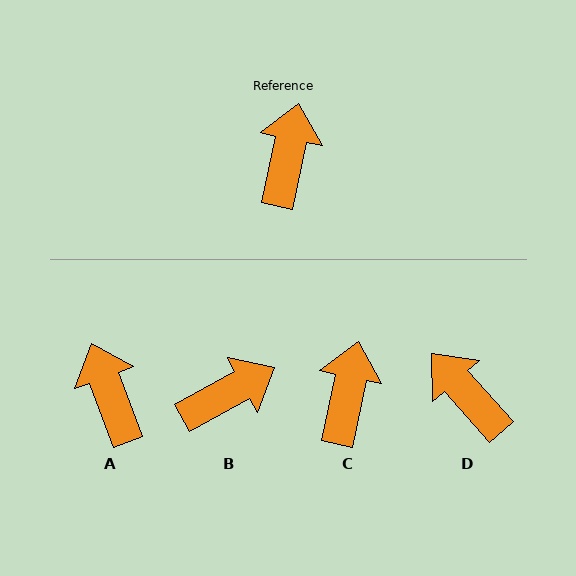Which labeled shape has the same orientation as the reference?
C.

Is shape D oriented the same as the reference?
No, it is off by about 53 degrees.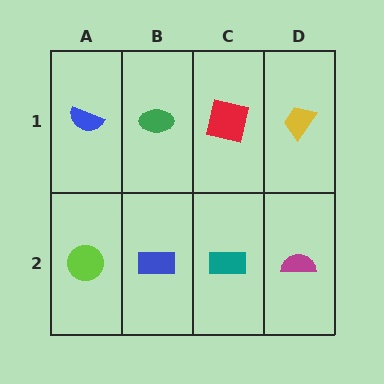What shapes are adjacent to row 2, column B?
A green ellipse (row 1, column B), a lime circle (row 2, column A), a teal rectangle (row 2, column C).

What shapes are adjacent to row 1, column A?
A lime circle (row 2, column A), a green ellipse (row 1, column B).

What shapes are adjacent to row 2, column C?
A red square (row 1, column C), a blue rectangle (row 2, column B), a magenta semicircle (row 2, column D).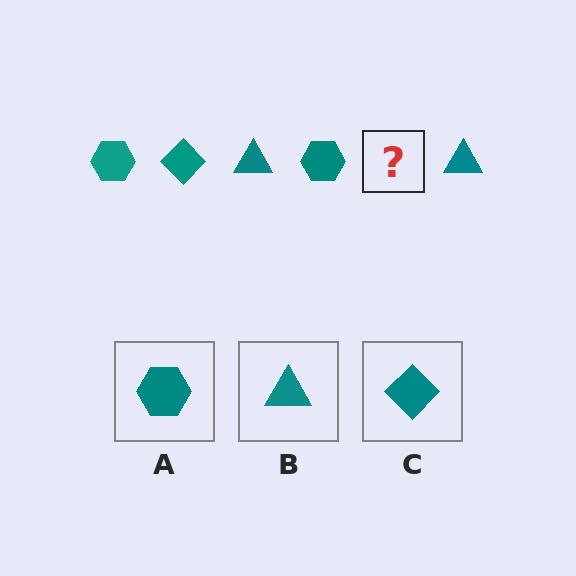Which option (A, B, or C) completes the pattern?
C.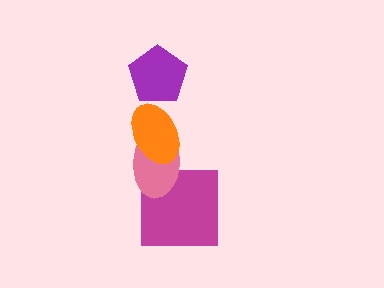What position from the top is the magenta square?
The magenta square is 4th from the top.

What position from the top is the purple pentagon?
The purple pentagon is 1st from the top.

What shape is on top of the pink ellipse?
The orange ellipse is on top of the pink ellipse.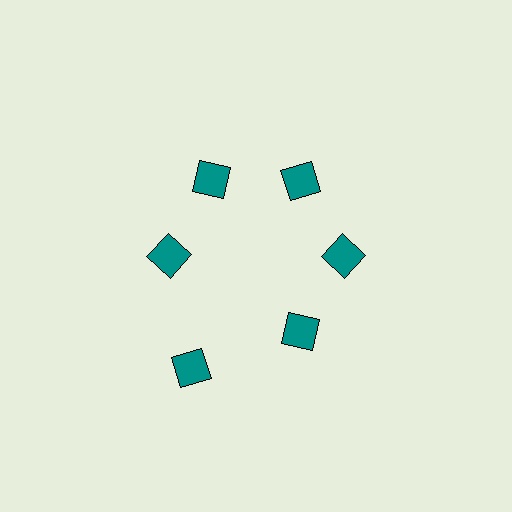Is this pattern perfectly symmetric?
No. The 6 teal diamonds are arranged in a ring, but one element near the 7 o'clock position is pushed outward from the center, breaking the 6-fold rotational symmetry.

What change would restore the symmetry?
The symmetry would be restored by moving it inward, back onto the ring so that all 6 diamonds sit at equal angles and equal distance from the center.